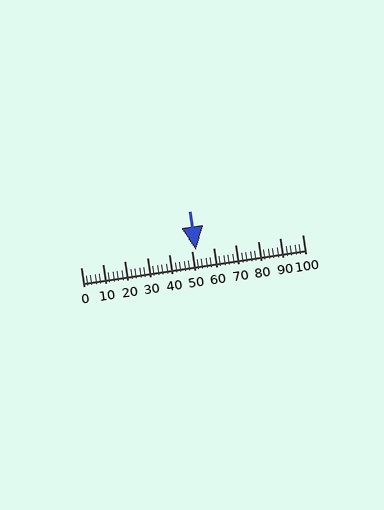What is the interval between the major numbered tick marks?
The major tick marks are spaced 10 units apart.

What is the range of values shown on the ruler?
The ruler shows values from 0 to 100.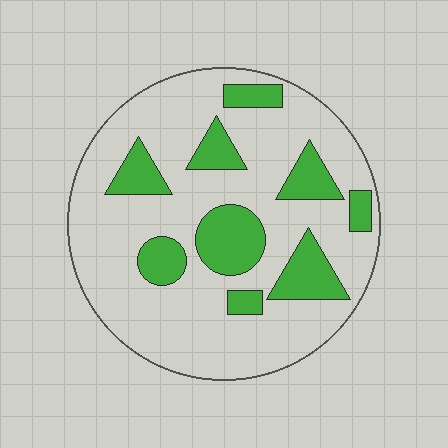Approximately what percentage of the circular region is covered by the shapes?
Approximately 25%.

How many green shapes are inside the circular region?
9.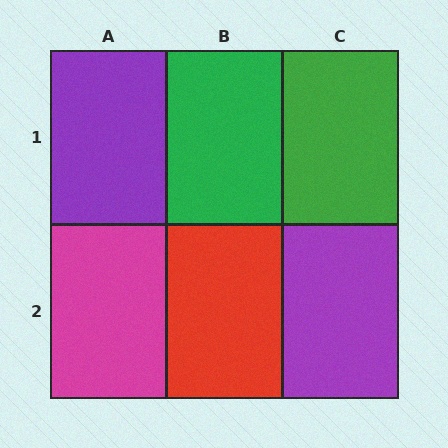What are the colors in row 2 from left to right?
Magenta, red, purple.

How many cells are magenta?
1 cell is magenta.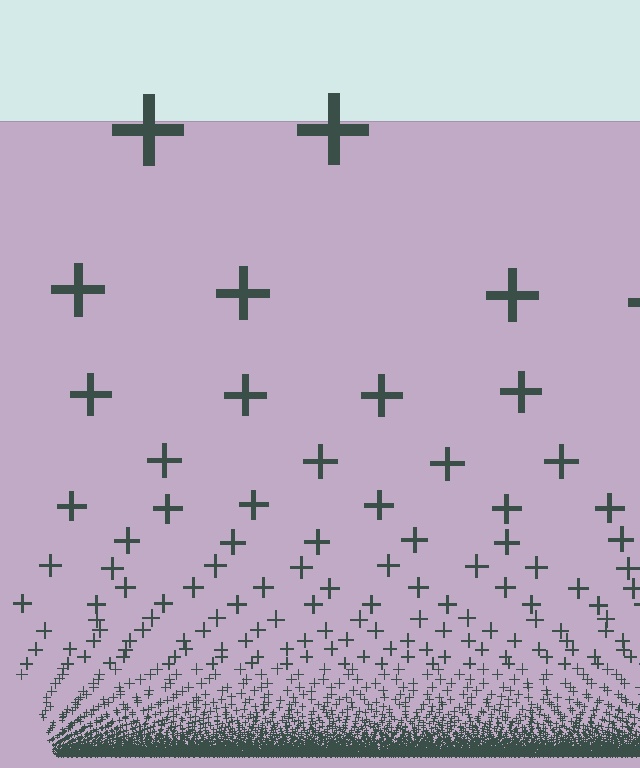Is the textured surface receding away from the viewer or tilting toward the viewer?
The surface appears to tilt toward the viewer. Texture elements get larger and sparser toward the top.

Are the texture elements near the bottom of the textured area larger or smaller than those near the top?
Smaller. The gradient is inverted — elements near the bottom are smaller and denser.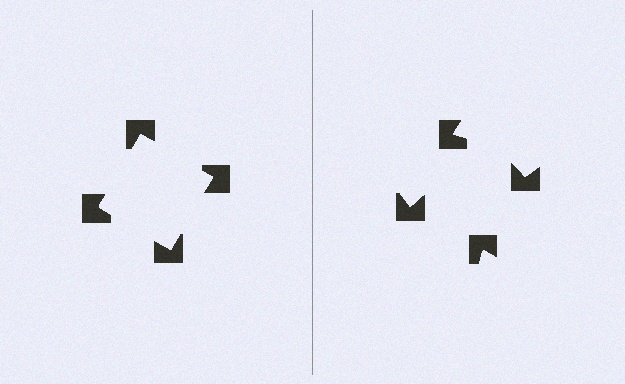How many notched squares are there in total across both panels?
8 — 4 on each side.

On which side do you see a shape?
An illusory square appears on the left side. On the right side the wedge cuts are rotated, so no coherent shape forms.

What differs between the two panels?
The notched squares are positioned identically on both sides; only the wedge orientations differ. On the left they align to a square; on the right they are misaligned.